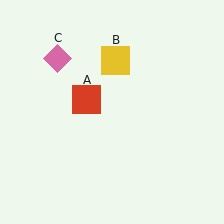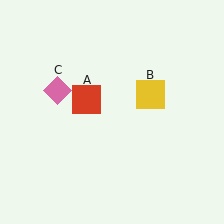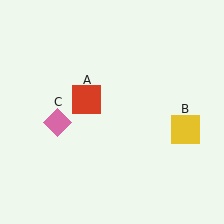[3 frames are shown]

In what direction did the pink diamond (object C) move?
The pink diamond (object C) moved down.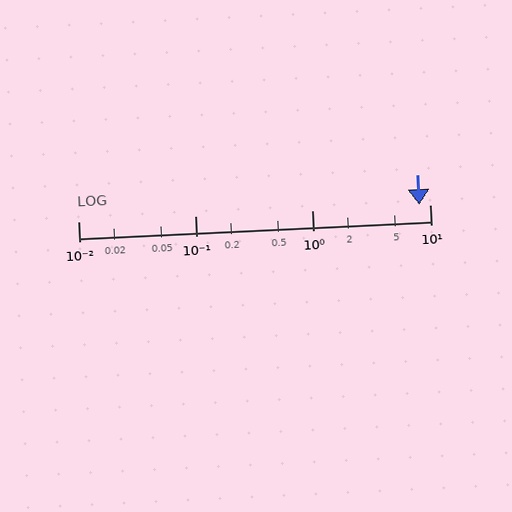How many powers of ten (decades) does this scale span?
The scale spans 3 decades, from 0.01 to 10.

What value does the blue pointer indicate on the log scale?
The pointer indicates approximately 8.2.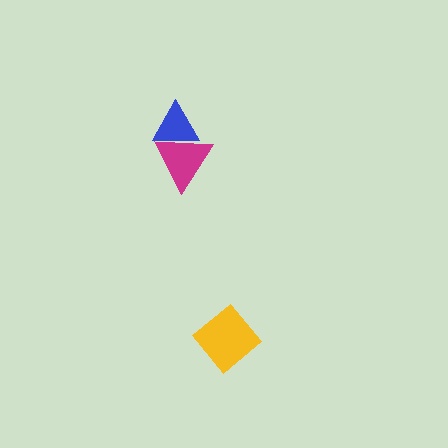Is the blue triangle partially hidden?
Yes, it is partially covered by another shape.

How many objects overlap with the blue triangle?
1 object overlaps with the blue triangle.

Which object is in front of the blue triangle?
The magenta triangle is in front of the blue triangle.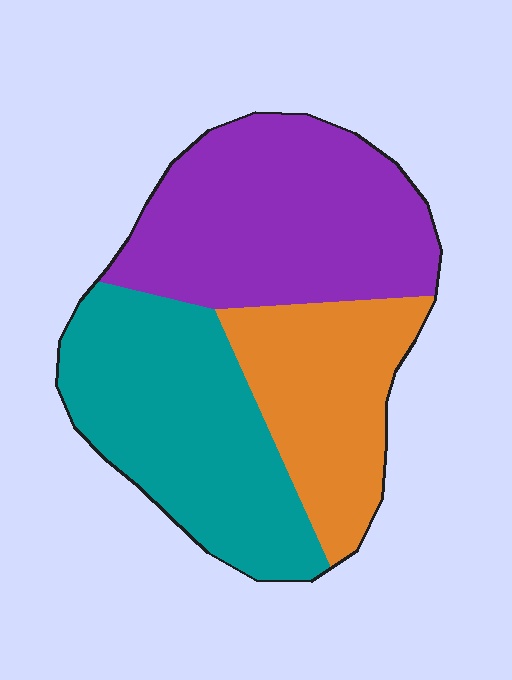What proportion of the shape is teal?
Teal takes up between a third and a half of the shape.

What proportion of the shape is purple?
Purple covers 39% of the shape.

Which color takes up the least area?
Orange, at roughly 25%.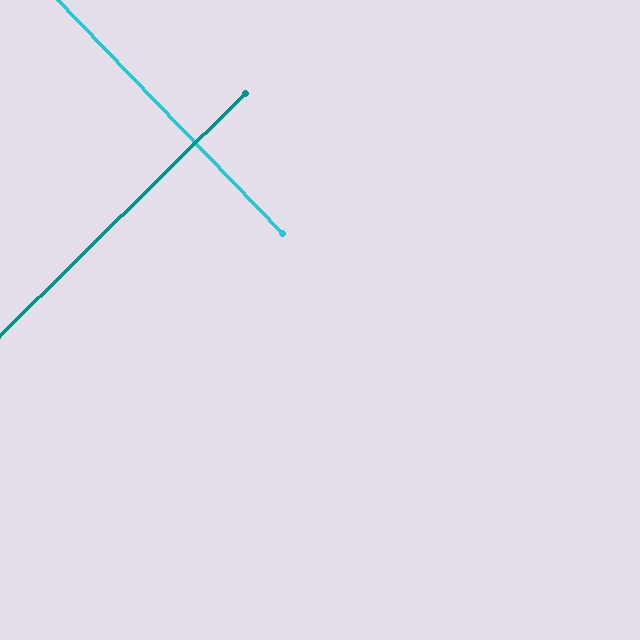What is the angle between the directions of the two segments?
Approximately 89 degrees.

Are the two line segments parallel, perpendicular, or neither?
Perpendicular — they meet at approximately 89°.